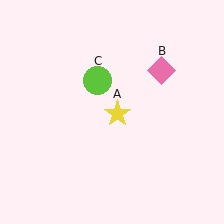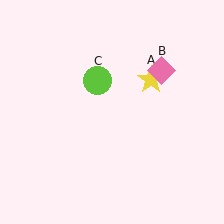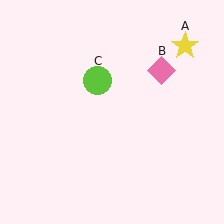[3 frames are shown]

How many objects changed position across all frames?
1 object changed position: yellow star (object A).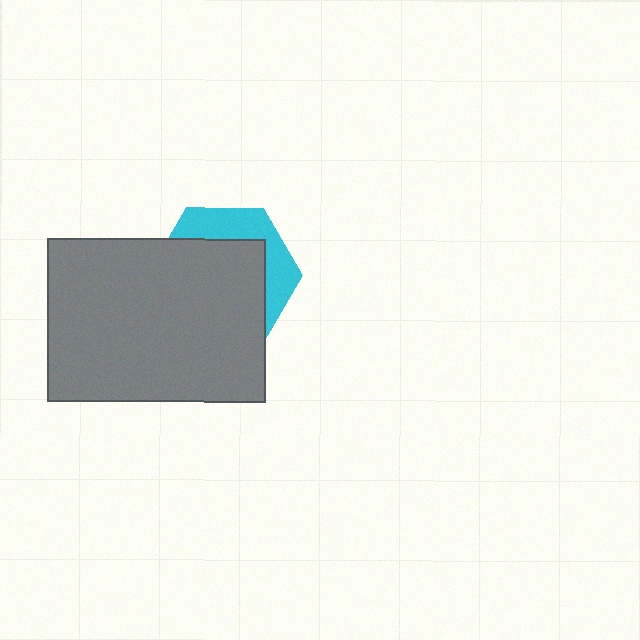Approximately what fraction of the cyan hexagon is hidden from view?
Roughly 67% of the cyan hexagon is hidden behind the gray rectangle.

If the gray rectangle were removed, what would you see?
You would see the complete cyan hexagon.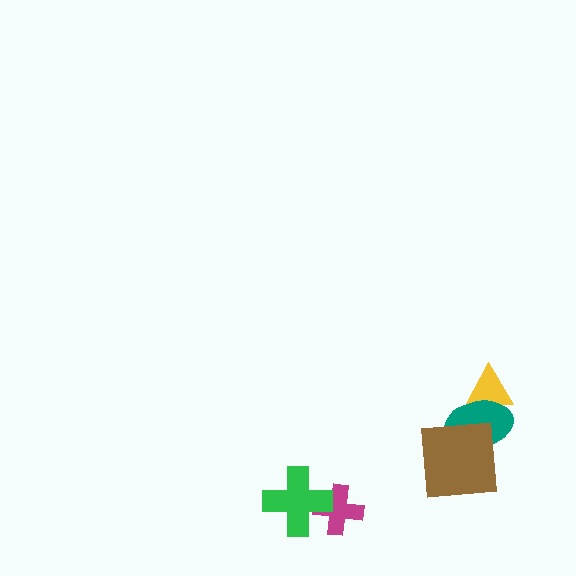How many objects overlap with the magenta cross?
1 object overlaps with the magenta cross.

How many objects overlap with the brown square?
1 object overlaps with the brown square.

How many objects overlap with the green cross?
1 object overlaps with the green cross.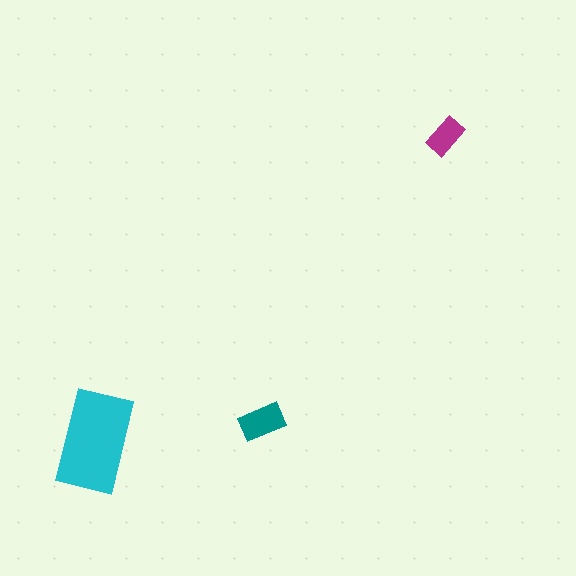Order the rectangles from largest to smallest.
the cyan one, the teal one, the magenta one.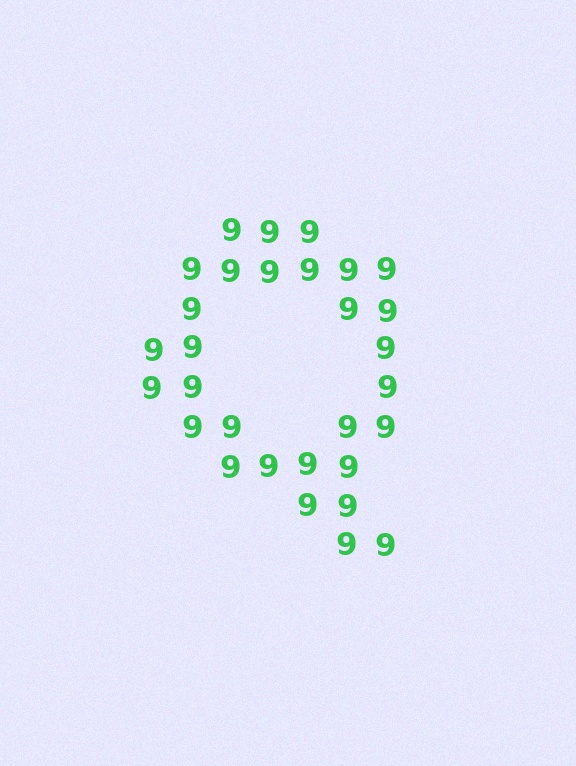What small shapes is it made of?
It is made of small digit 9's.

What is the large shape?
The large shape is the letter Q.